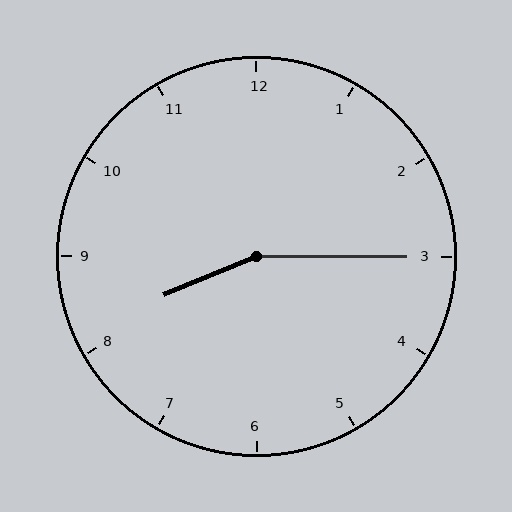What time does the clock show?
8:15.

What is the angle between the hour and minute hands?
Approximately 158 degrees.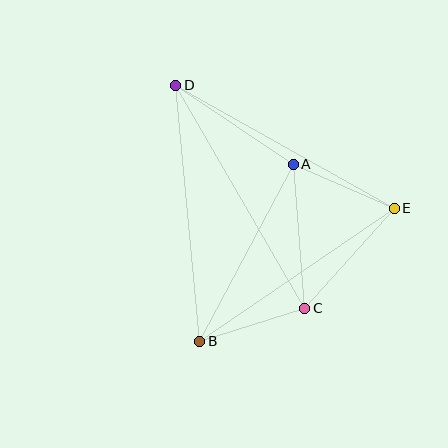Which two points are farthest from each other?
Points C and D are farthest from each other.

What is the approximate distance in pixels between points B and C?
The distance between B and C is approximately 110 pixels.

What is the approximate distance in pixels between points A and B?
The distance between A and B is approximately 200 pixels.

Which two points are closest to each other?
Points A and E are closest to each other.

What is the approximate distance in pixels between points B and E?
The distance between B and E is approximately 236 pixels.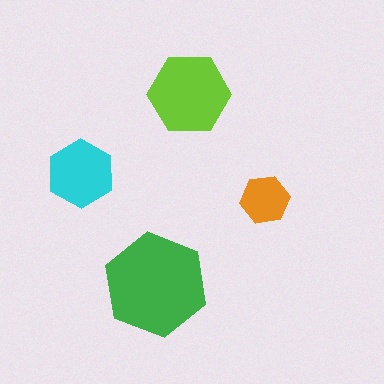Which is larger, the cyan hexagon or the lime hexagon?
The lime one.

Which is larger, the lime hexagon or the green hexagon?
The green one.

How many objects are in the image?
There are 4 objects in the image.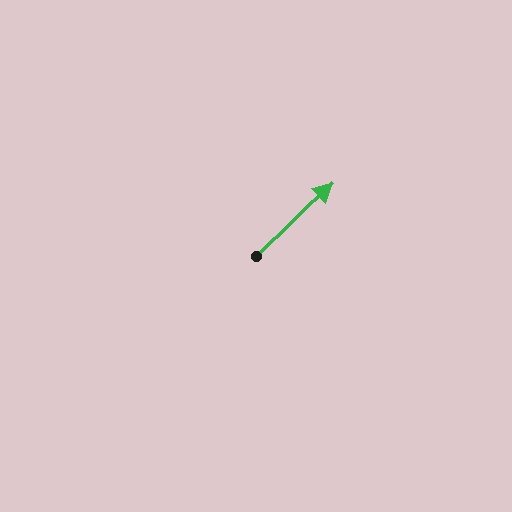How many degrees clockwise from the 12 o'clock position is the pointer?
Approximately 46 degrees.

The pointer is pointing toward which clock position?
Roughly 2 o'clock.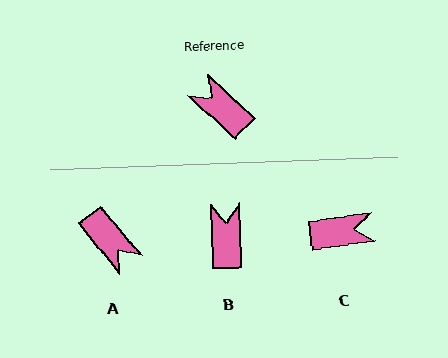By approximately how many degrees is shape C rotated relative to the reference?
Approximately 129 degrees clockwise.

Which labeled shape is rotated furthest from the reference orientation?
A, about 172 degrees away.